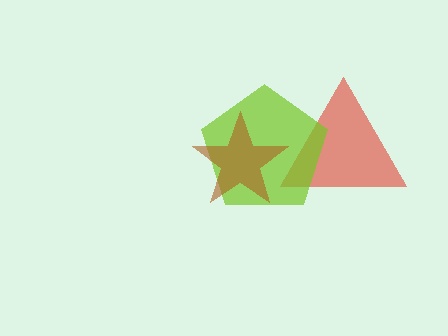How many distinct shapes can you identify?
There are 3 distinct shapes: a red triangle, a lime pentagon, a brown star.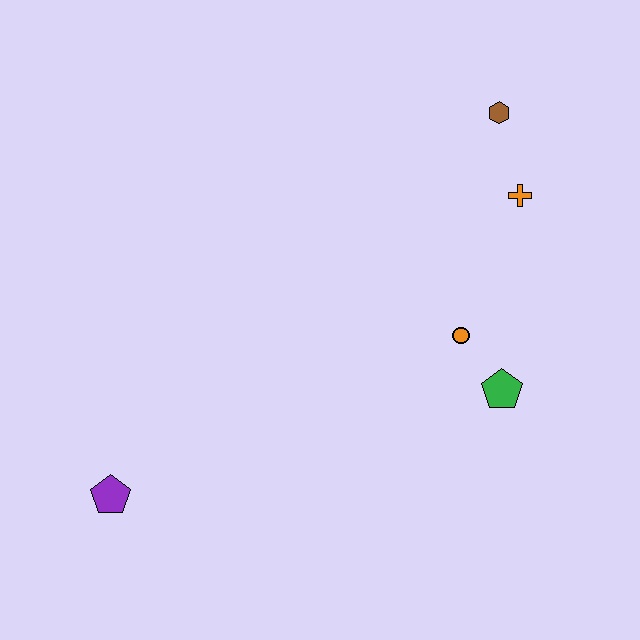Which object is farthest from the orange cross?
The purple pentagon is farthest from the orange cross.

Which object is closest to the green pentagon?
The orange circle is closest to the green pentagon.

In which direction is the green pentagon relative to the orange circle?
The green pentagon is below the orange circle.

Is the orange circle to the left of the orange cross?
Yes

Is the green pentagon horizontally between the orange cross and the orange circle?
Yes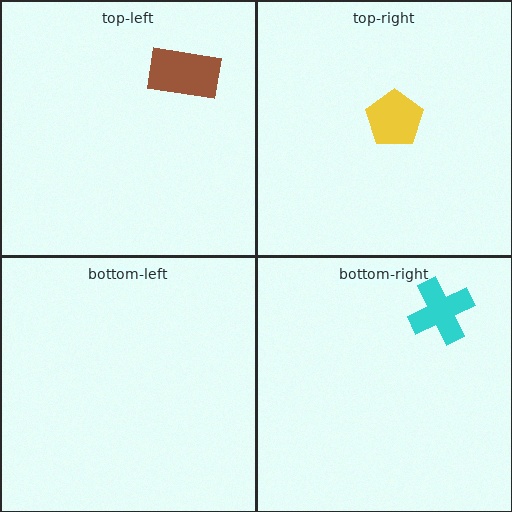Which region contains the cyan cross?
The bottom-right region.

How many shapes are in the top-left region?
1.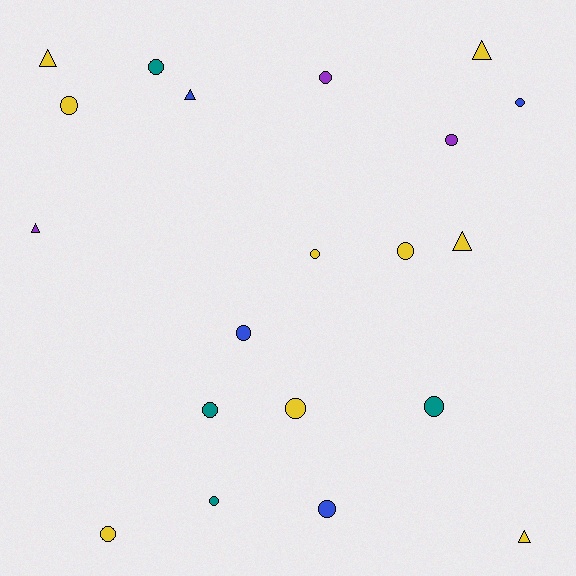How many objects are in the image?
There are 20 objects.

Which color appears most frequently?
Yellow, with 9 objects.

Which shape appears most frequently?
Circle, with 14 objects.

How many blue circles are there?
There are 3 blue circles.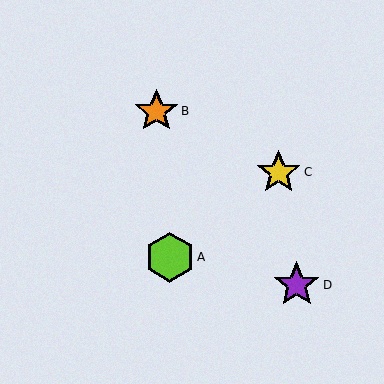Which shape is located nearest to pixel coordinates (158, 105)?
The orange star (labeled B) at (156, 111) is nearest to that location.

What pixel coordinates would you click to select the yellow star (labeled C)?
Click at (279, 172) to select the yellow star C.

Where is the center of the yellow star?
The center of the yellow star is at (279, 172).